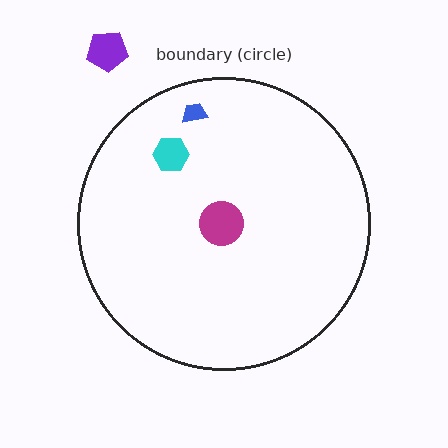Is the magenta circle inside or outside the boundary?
Inside.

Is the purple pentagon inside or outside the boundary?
Outside.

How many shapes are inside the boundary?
3 inside, 1 outside.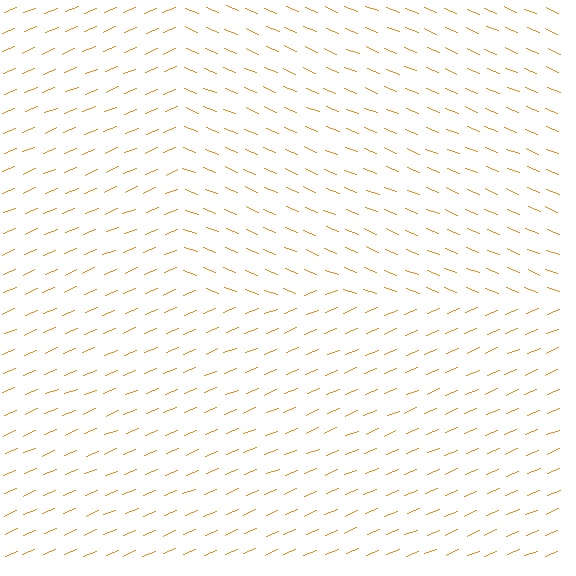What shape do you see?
I see a rectangle.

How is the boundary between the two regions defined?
The boundary is defined purely by a change in line orientation (approximately 45 degrees difference). All lines are the same color and thickness.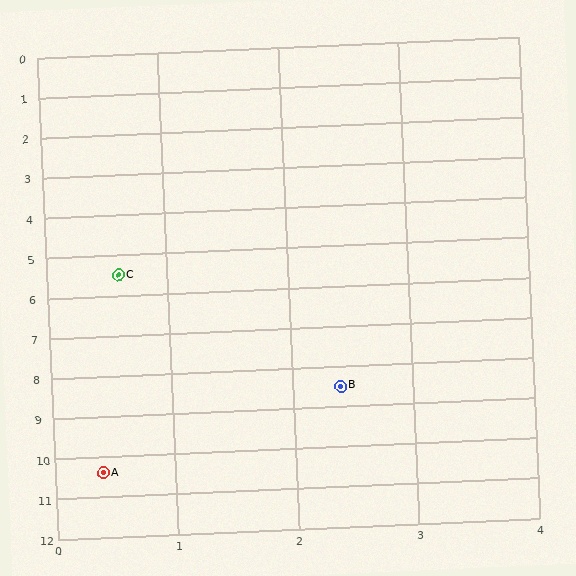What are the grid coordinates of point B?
Point B is at approximately (2.4, 8.5).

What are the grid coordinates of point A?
Point A is at approximately (0.4, 10.4).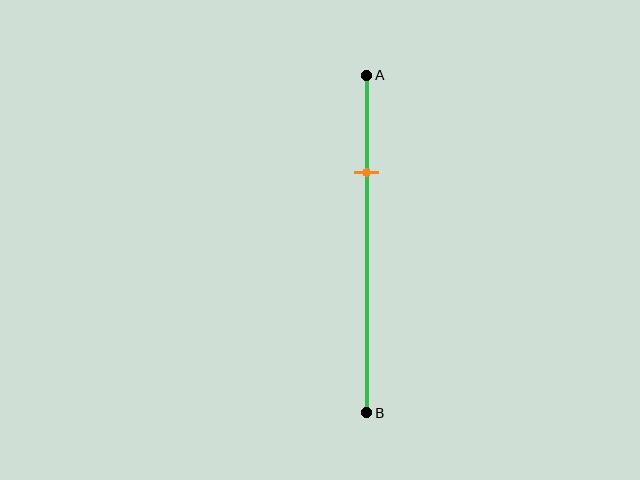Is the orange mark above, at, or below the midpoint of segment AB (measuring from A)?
The orange mark is above the midpoint of segment AB.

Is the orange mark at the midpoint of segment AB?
No, the mark is at about 30% from A, not at the 50% midpoint.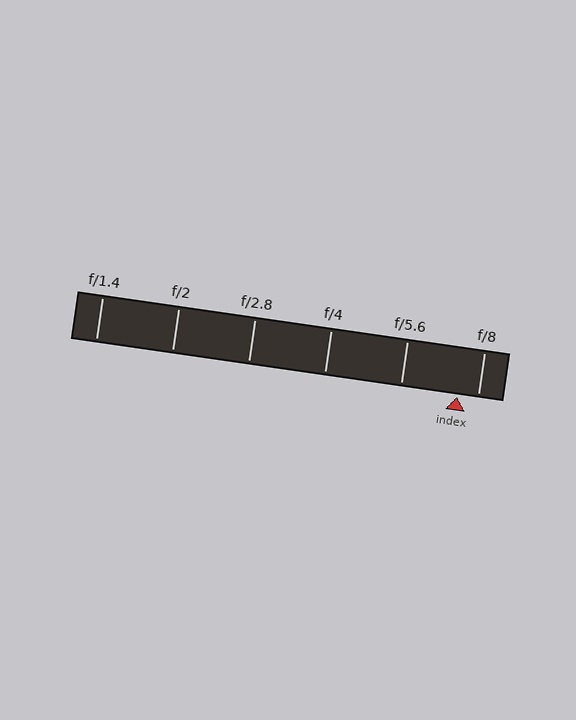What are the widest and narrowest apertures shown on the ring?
The widest aperture shown is f/1.4 and the narrowest is f/8.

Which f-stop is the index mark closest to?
The index mark is closest to f/8.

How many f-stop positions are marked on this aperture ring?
There are 6 f-stop positions marked.